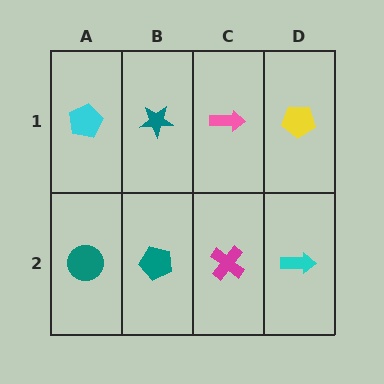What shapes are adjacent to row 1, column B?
A teal pentagon (row 2, column B), a cyan pentagon (row 1, column A), a pink arrow (row 1, column C).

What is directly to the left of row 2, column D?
A magenta cross.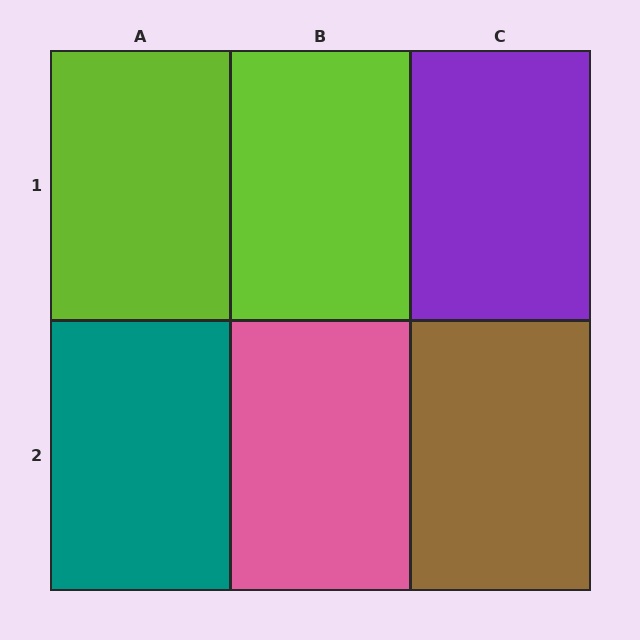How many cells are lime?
2 cells are lime.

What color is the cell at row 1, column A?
Lime.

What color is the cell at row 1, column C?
Purple.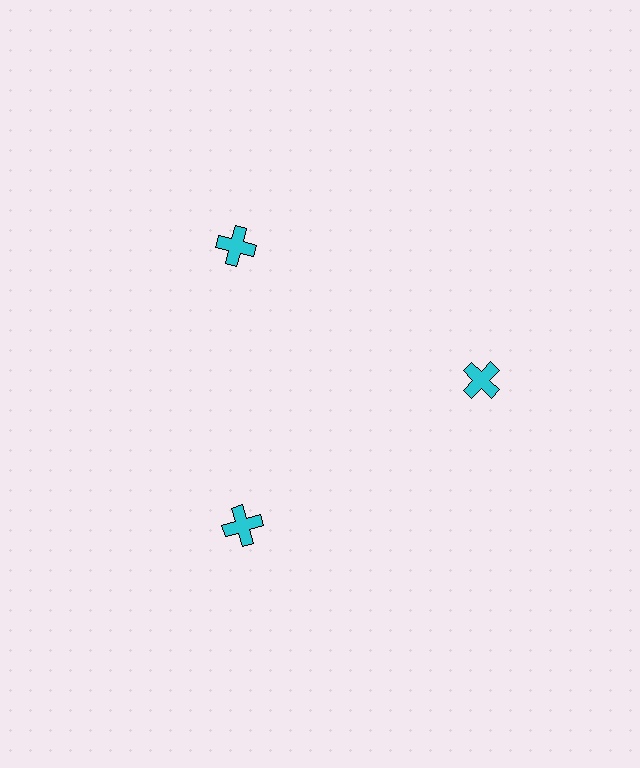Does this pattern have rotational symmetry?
Yes, this pattern has 3-fold rotational symmetry. It looks the same after rotating 120 degrees around the center.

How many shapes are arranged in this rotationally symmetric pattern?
There are 3 shapes, arranged in 3 groups of 1.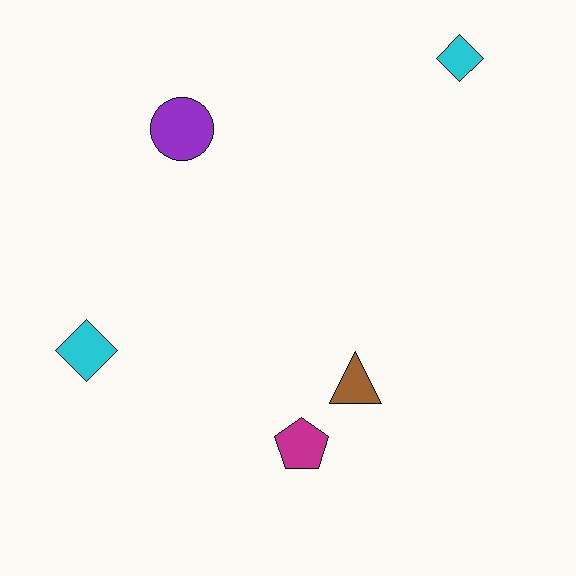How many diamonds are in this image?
There are 2 diamonds.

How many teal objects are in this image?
There are no teal objects.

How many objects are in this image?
There are 5 objects.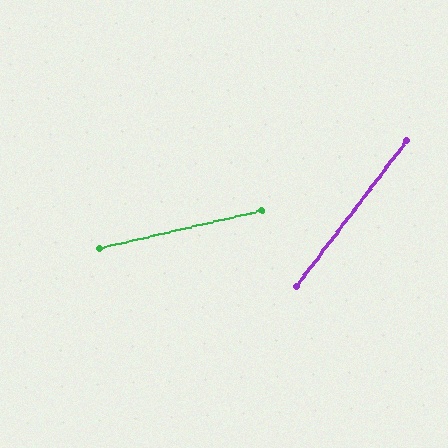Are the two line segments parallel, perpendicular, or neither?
Neither parallel nor perpendicular — they differ by about 40°.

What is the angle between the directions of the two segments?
Approximately 40 degrees.